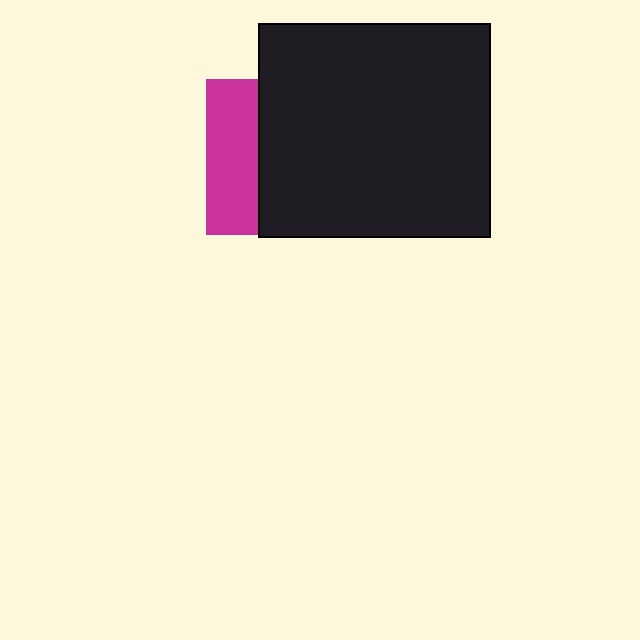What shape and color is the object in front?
The object in front is a black rectangle.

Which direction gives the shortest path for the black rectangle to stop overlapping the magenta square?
Moving right gives the shortest separation.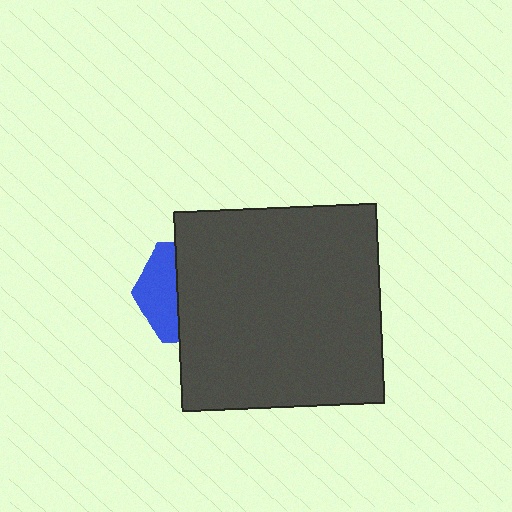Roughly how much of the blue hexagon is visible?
A small part of it is visible (roughly 37%).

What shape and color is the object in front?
The object in front is a dark gray rectangle.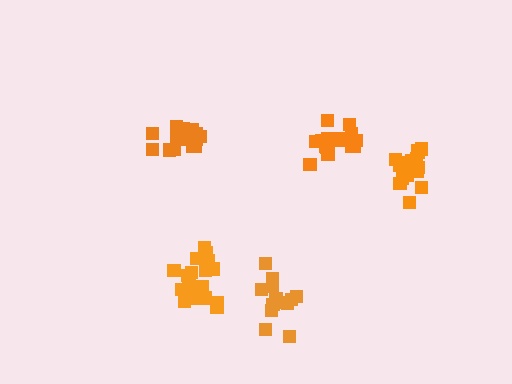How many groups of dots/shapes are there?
There are 5 groups.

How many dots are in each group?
Group 1: 17 dots, Group 2: 20 dots, Group 3: 15 dots, Group 4: 17 dots, Group 5: 17 dots (86 total).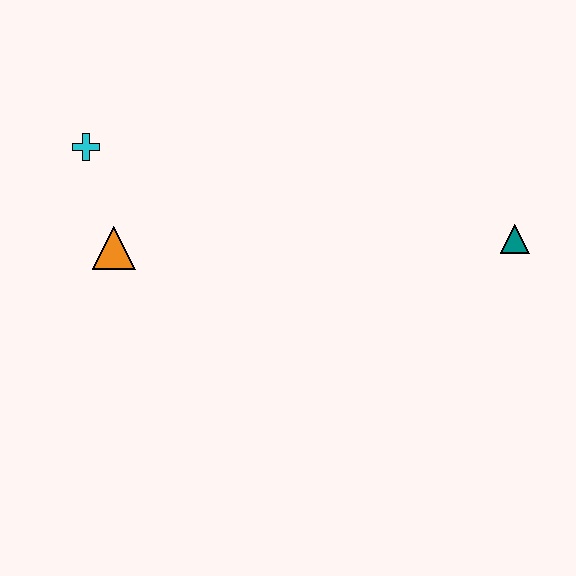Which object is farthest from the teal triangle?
The cyan cross is farthest from the teal triangle.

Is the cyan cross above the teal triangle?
Yes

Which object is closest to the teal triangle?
The orange triangle is closest to the teal triangle.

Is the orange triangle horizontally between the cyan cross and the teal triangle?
Yes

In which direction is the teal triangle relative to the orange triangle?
The teal triangle is to the right of the orange triangle.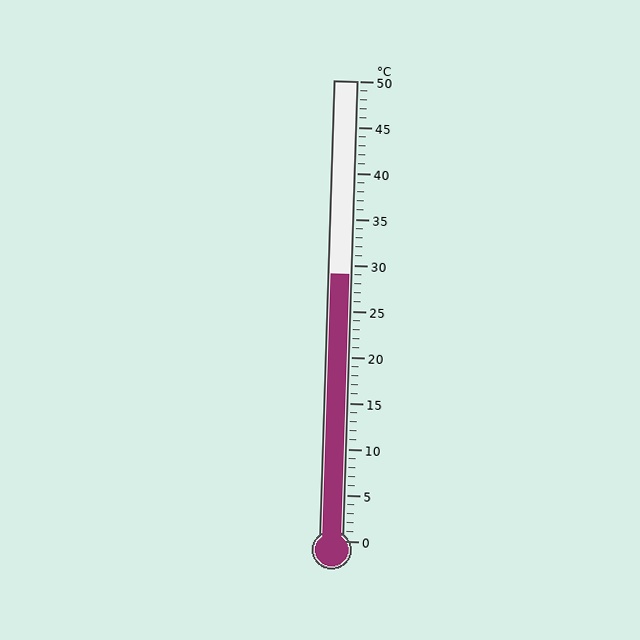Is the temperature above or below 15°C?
The temperature is above 15°C.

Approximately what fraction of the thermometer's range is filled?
The thermometer is filled to approximately 60% of its range.